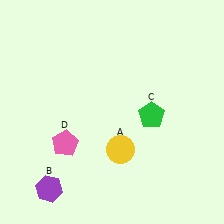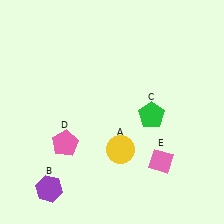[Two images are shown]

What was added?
A pink diamond (E) was added in Image 2.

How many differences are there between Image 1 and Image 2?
There is 1 difference between the two images.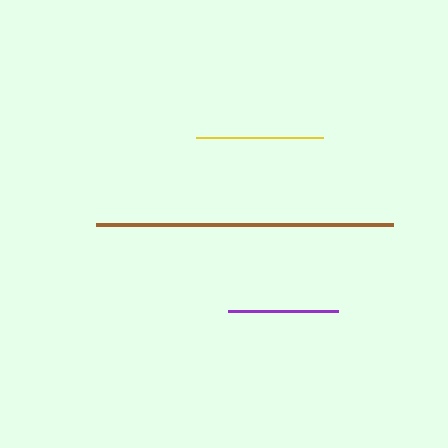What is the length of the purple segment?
The purple segment is approximately 110 pixels long.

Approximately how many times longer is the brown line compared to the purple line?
The brown line is approximately 2.7 times the length of the purple line.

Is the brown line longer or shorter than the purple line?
The brown line is longer than the purple line.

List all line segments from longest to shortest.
From longest to shortest: brown, yellow, purple.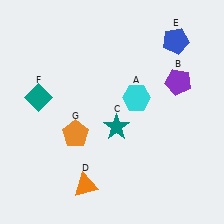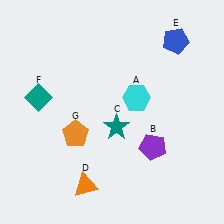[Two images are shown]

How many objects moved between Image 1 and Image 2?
1 object moved between the two images.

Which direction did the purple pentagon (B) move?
The purple pentagon (B) moved down.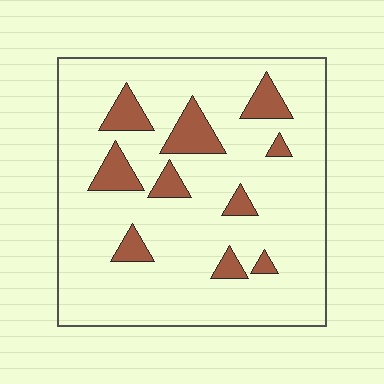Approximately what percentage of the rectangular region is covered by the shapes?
Approximately 15%.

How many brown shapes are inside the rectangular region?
10.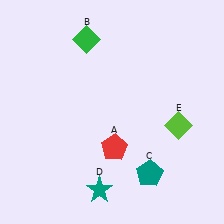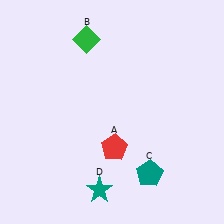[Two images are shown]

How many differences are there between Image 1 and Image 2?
There is 1 difference between the two images.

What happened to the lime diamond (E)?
The lime diamond (E) was removed in Image 2. It was in the bottom-right area of Image 1.